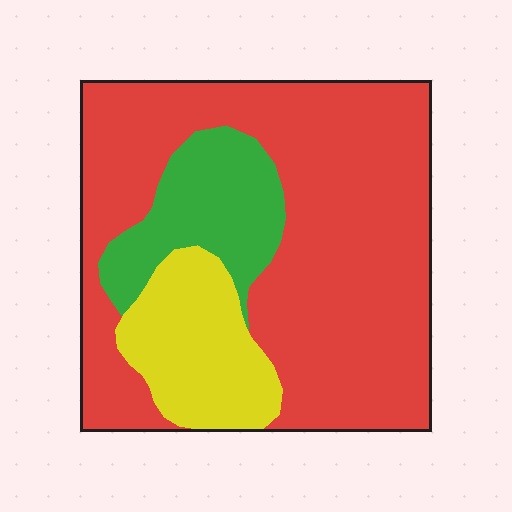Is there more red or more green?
Red.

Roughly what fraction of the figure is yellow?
Yellow takes up about one sixth (1/6) of the figure.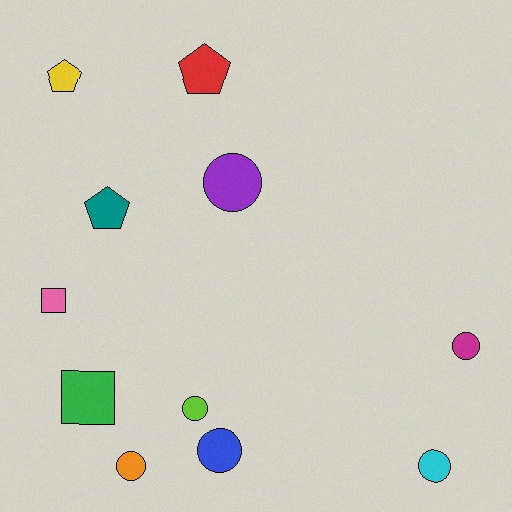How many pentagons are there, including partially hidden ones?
There are 3 pentagons.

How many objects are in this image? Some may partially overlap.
There are 11 objects.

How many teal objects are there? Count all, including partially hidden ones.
There is 1 teal object.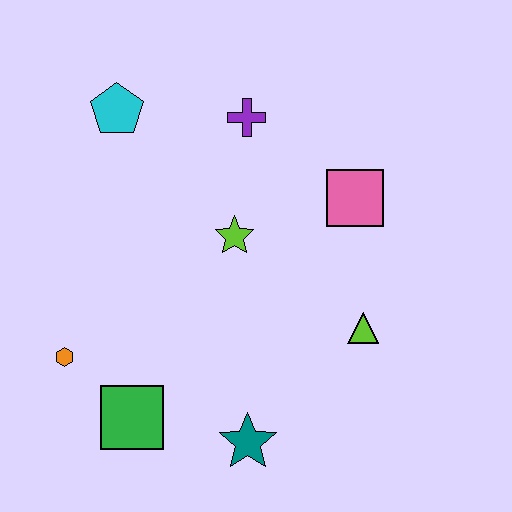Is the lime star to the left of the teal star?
Yes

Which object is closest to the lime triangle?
The pink square is closest to the lime triangle.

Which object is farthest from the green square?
The purple cross is farthest from the green square.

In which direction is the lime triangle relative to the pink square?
The lime triangle is below the pink square.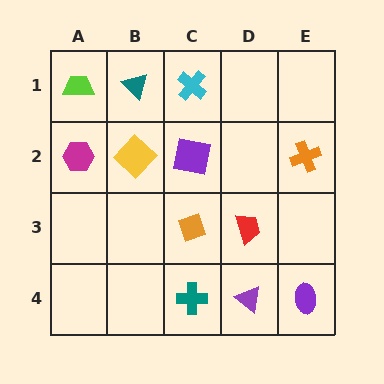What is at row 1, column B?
A teal triangle.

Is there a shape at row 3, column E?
No, that cell is empty.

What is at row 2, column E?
An orange cross.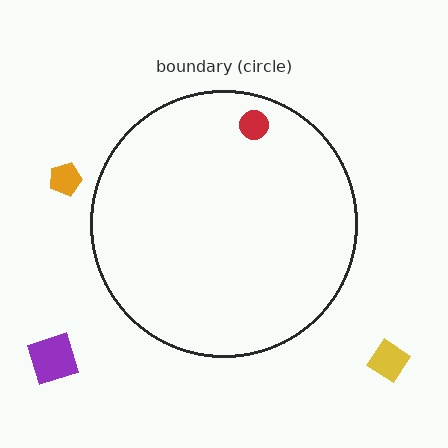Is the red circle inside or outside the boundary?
Inside.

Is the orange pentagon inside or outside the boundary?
Outside.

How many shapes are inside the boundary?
1 inside, 3 outside.